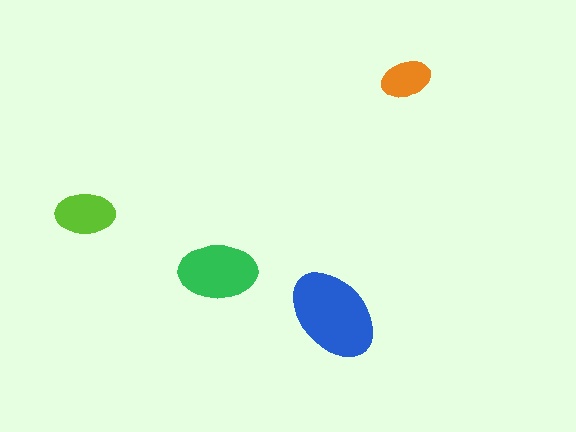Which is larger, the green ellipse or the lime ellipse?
The green one.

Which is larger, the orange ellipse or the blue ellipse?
The blue one.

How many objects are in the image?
There are 4 objects in the image.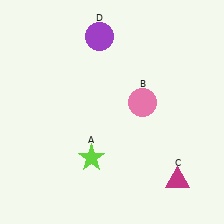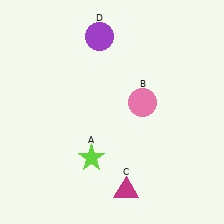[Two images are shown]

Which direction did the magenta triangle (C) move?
The magenta triangle (C) moved left.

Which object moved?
The magenta triangle (C) moved left.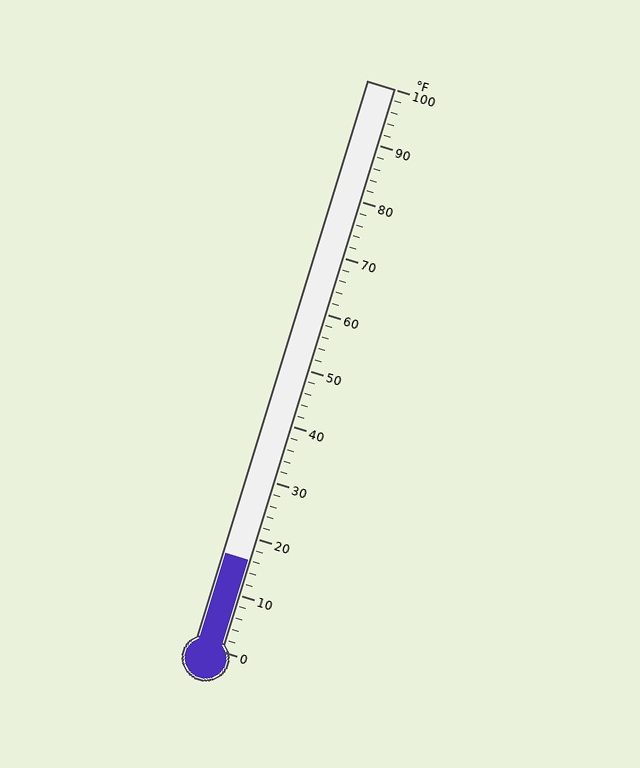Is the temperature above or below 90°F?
The temperature is below 90°F.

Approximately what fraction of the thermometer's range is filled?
The thermometer is filled to approximately 15% of its range.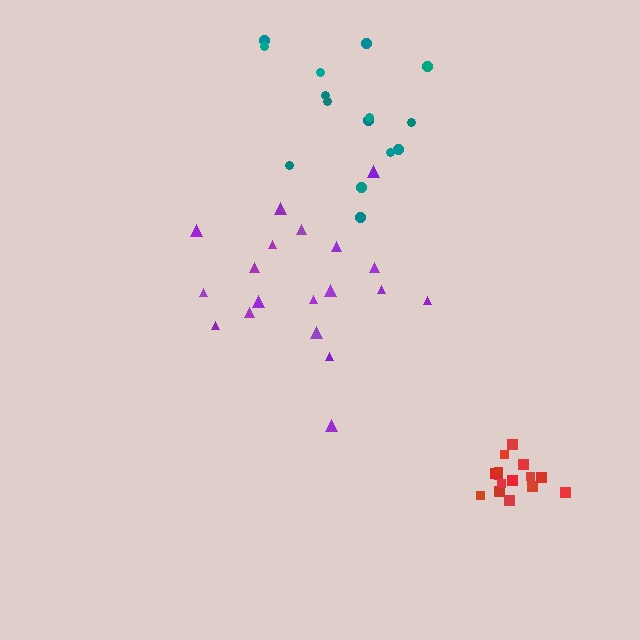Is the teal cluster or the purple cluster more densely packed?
Teal.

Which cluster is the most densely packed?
Red.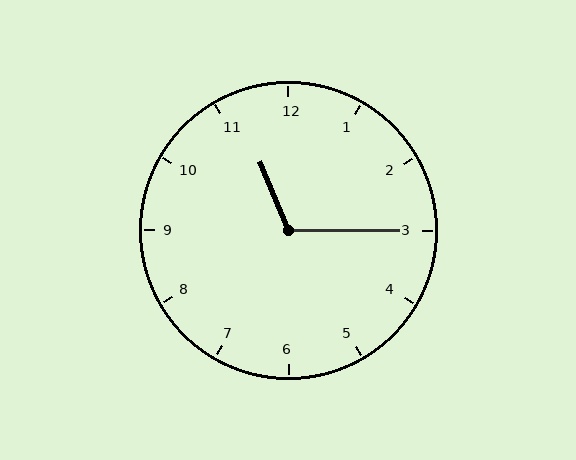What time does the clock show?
11:15.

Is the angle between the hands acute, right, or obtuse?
It is obtuse.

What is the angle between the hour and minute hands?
Approximately 112 degrees.